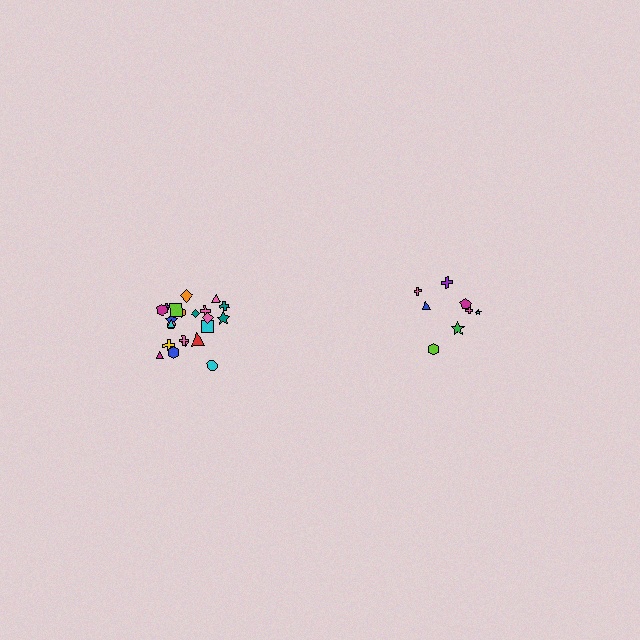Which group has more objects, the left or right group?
The left group.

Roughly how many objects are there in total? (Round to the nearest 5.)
Roughly 30 objects in total.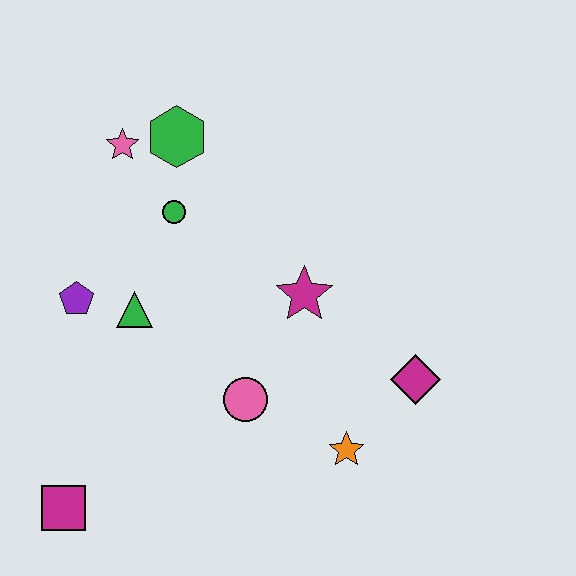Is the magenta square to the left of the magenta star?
Yes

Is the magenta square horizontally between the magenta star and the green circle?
No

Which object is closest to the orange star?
The magenta diamond is closest to the orange star.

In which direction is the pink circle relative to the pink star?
The pink circle is below the pink star.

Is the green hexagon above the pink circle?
Yes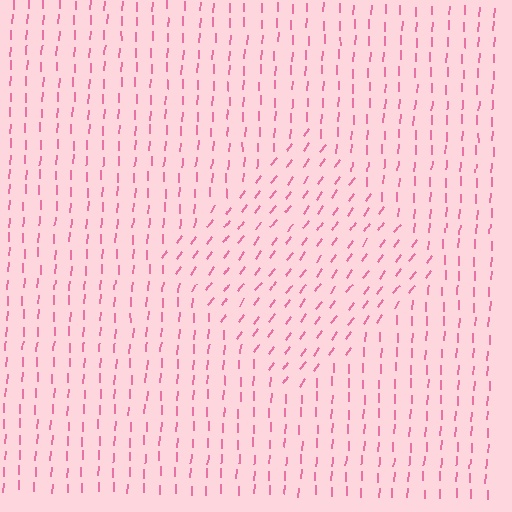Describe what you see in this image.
The image is filled with small pink line segments. A diamond region in the image has lines oriented differently from the surrounding lines, creating a visible texture boundary.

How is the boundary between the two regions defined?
The boundary is defined purely by a change in line orientation (approximately 33 degrees difference). All lines are the same color and thickness.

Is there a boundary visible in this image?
Yes, there is a texture boundary formed by a change in line orientation.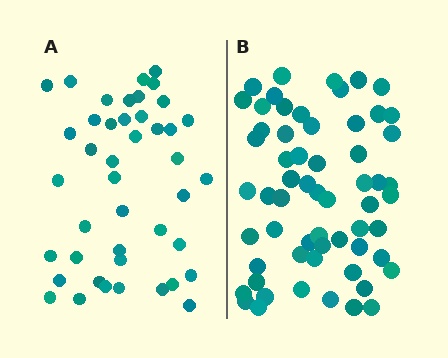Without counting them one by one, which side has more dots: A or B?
Region B (the right region) has more dots.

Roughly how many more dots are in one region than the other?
Region B has approximately 15 more dots than region A.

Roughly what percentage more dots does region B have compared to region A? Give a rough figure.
About 40% more.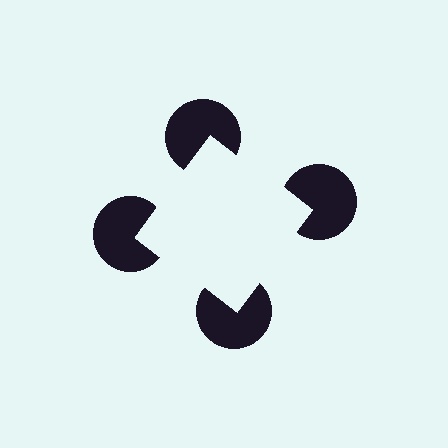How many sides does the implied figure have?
4 sides.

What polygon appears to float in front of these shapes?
An illusory square — its edges are inferred from the aligned wedge cuts in the pac-man discs, not physically drawn.